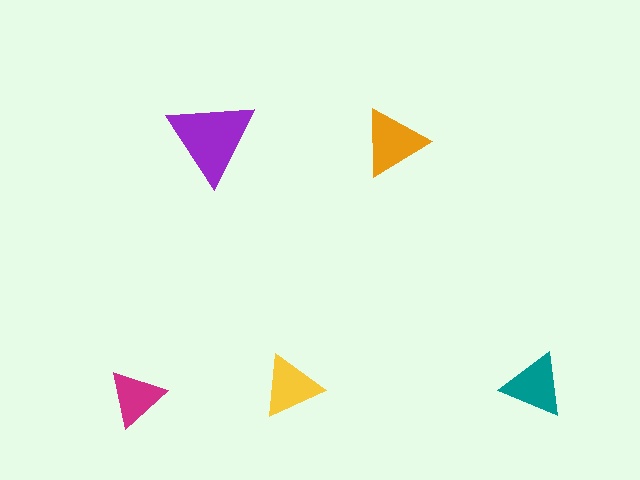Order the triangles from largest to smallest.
the purple one, the orange one, the teal one, the yellow one, the magenta one.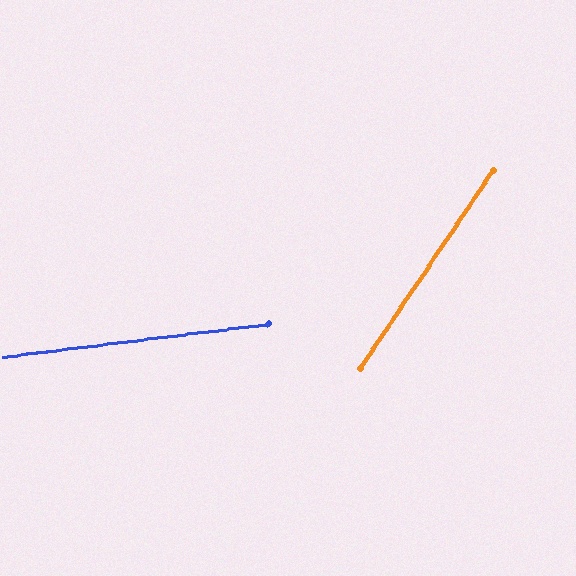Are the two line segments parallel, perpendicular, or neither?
Neither parallel nor perpendicular — they differ by about 49°.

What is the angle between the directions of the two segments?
Approximately 49 degrees.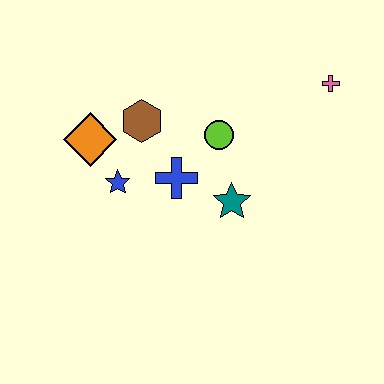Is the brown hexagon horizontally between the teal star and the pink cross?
No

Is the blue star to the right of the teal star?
No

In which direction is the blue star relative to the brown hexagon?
The blue star is below the brown hexagon.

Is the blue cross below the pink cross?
Yes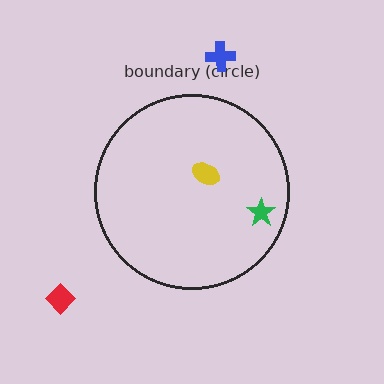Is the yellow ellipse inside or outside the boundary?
Inside.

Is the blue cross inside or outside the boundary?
Outside.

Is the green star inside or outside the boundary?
Inside.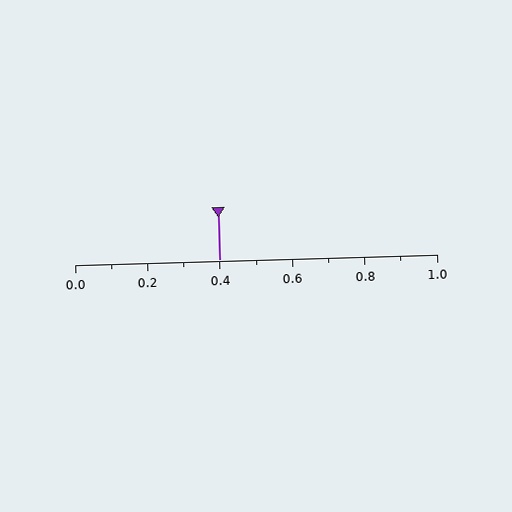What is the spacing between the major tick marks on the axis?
The major ticks are spaced 0.2 apart.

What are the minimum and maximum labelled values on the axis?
The axis runs from 0.0 to 1.0.